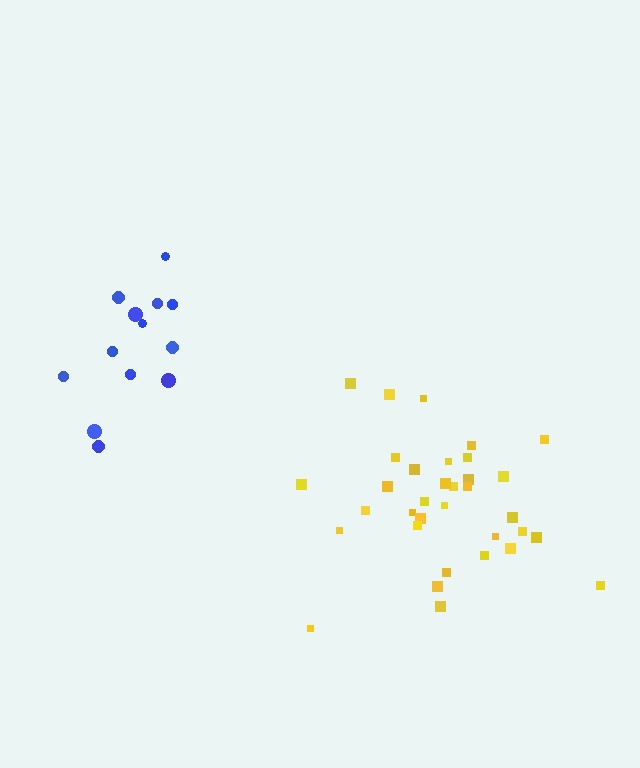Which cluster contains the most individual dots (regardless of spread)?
Yellow (34).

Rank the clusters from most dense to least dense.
yellow, blue.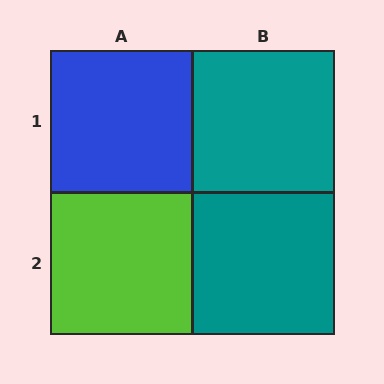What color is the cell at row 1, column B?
Teal.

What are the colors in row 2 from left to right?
Lime, teal.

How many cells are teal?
2 cells are teal.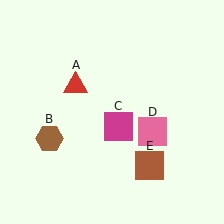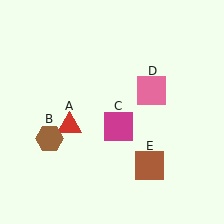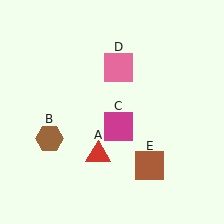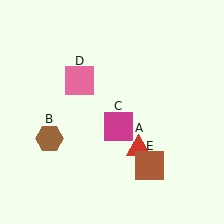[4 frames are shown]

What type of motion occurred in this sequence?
The red triangle (object A), pink square (object D) rotated counterclockwise around the center of the scene.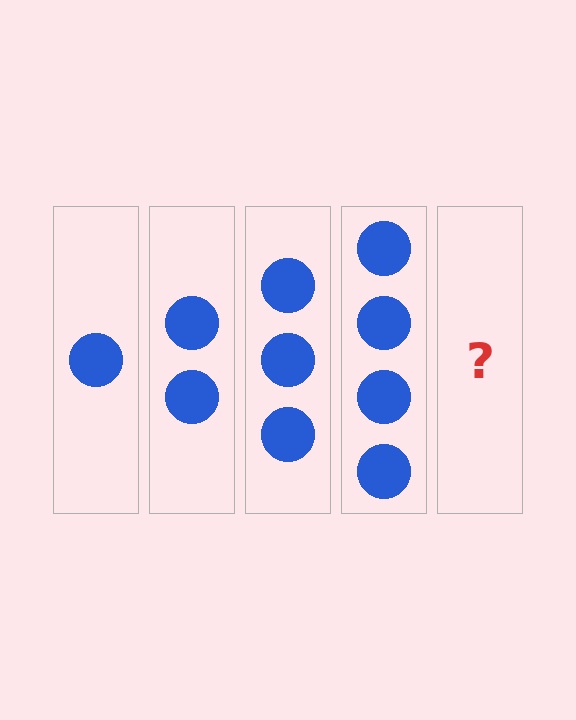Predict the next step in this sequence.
The next step is 5 circles.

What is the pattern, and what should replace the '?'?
The pattern is that each step adds one more circle. The '?' should be 5 circles.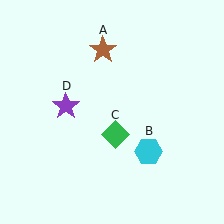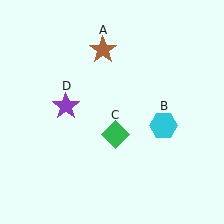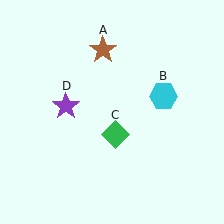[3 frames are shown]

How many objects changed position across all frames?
1 object changed position: cyan hexagon (object B).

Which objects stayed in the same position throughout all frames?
Brown star (object A) and green diamond (object C) and purple star (object D) remained stationary.